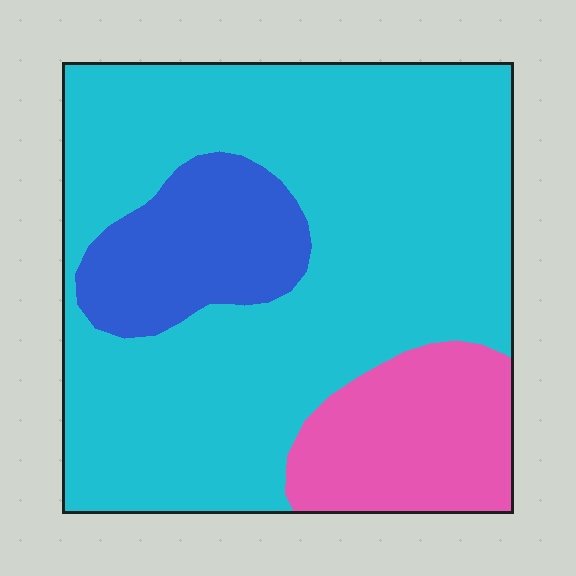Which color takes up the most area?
Cyan, at roughly 70%.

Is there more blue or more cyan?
Cyan.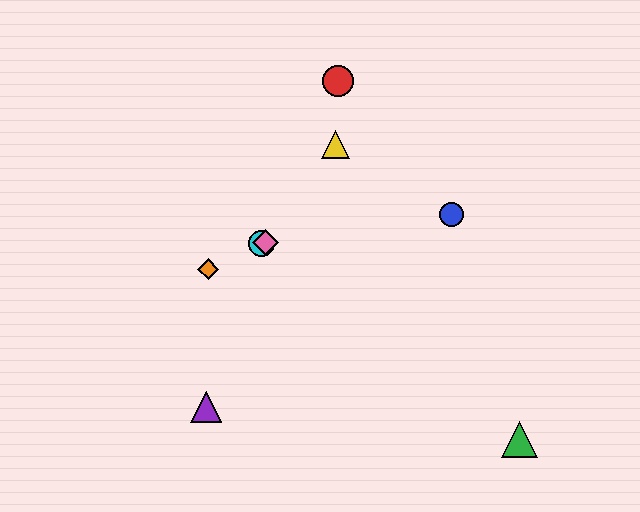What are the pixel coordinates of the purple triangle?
The purple triangle is at (206, 407).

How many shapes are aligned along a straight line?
3 shapes (the orange diamond, the cyan circle, the pink diamond) are aligned along a straight line.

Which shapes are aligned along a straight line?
The orange diamond, the cyan circle, the pink diamond are aligned along a straight line.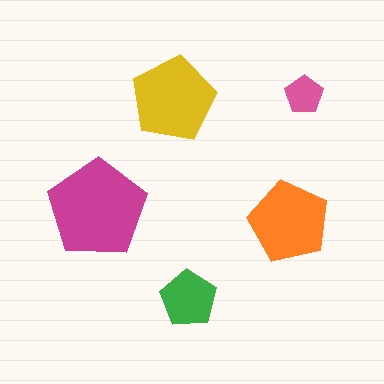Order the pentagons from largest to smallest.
the magenta one, the yellow one, the orange one, the green one, the pink one.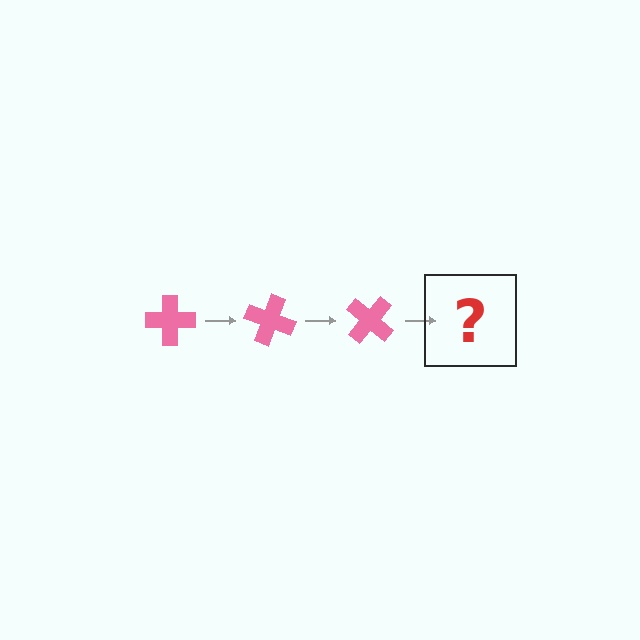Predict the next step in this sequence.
The next step is a pink cross rotated 60 degrees.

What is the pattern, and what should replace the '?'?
The pattern is that the cross rotates 20 degrees each step. The '?' should be a pink cross rotated 60 degrees.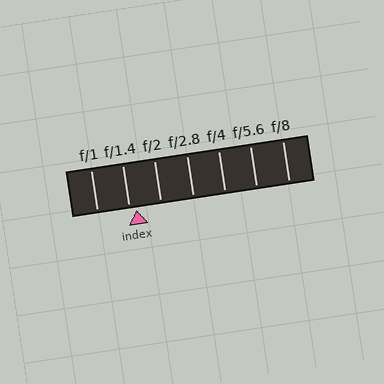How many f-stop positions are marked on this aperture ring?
There are 7 f-stop positions marked.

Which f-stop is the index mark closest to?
The index mark is closest to f/1.4.